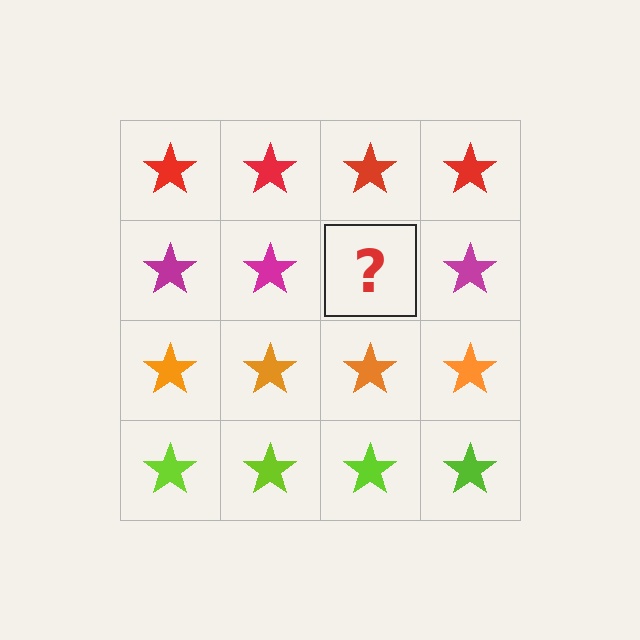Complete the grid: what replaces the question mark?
The question mark should be replaced with a magenta star.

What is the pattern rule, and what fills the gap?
The rule is that each row has a consistent color. The gap should be filled with a magenta star.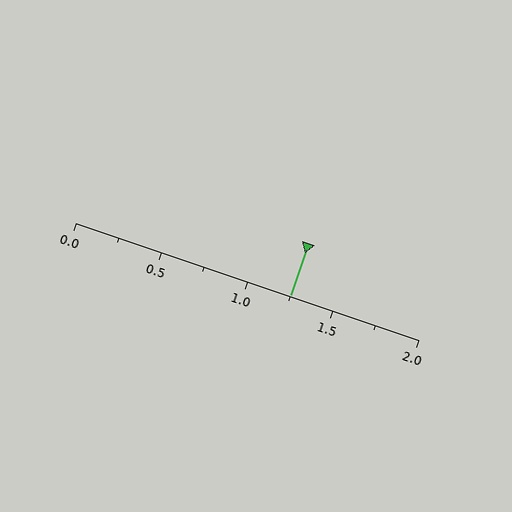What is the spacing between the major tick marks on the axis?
The major ticks are spaced 0.5 apart.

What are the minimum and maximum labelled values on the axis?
The axis runs from 0.0 to 2.0.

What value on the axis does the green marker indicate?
The marker indicates approximately 1.25.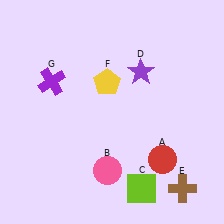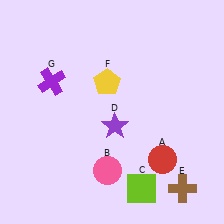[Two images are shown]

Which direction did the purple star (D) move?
The purple star (D) moved down.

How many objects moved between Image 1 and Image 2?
1 object moved between the two images.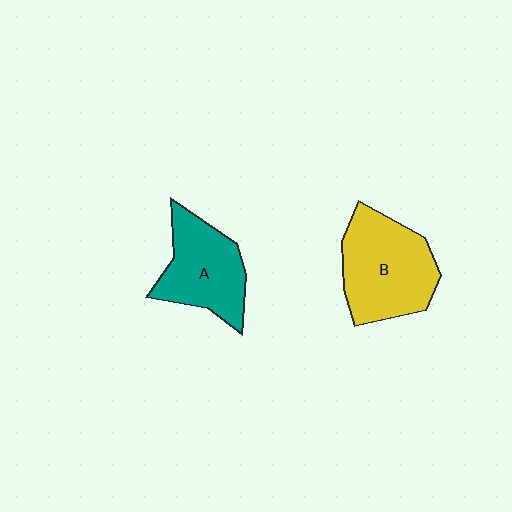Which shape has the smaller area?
Shape A (teal).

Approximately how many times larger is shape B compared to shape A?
Approximately 1.2 times.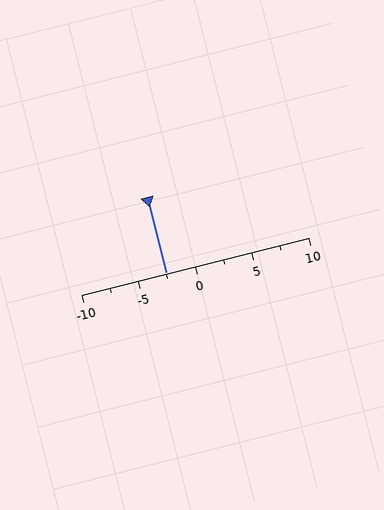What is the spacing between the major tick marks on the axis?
The major ticks are spaced 5 apart.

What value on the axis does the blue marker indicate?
The marker indicates approximately -2.5.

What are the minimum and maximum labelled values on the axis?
The axis runs from -10 to 10.